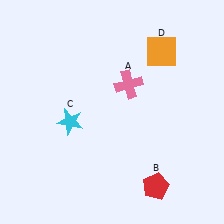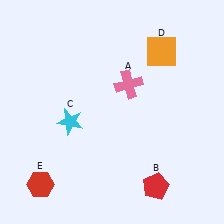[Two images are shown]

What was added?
A red hexagon (E) was added in Image 2.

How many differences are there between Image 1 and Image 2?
There is 1 difference between the two images.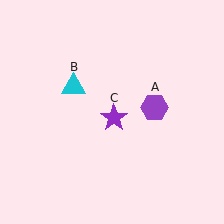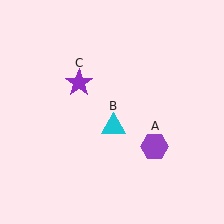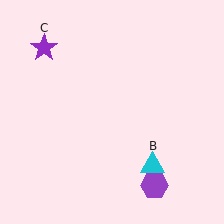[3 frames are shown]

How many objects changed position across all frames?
3 objects changed position: purple hexagon (object A), cyan triangle (object B), purple star (object C).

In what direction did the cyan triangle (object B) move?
The cyan triangle (object B) moved down and to the right.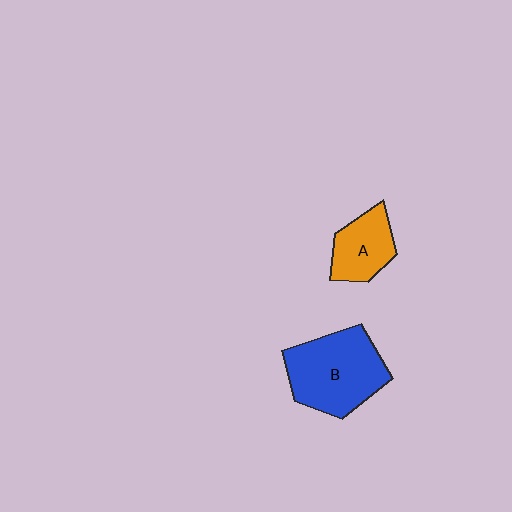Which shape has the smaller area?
Shape A (orange).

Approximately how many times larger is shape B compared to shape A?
Approximately 1.8 times.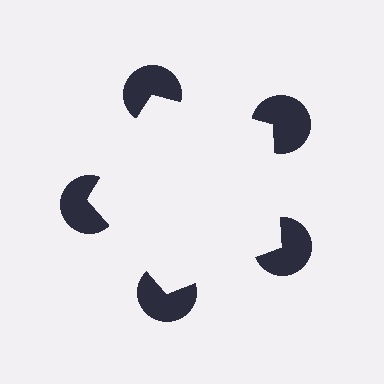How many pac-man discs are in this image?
There are 5 — one at each vertex of the illusory pentagon.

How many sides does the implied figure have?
5 sides.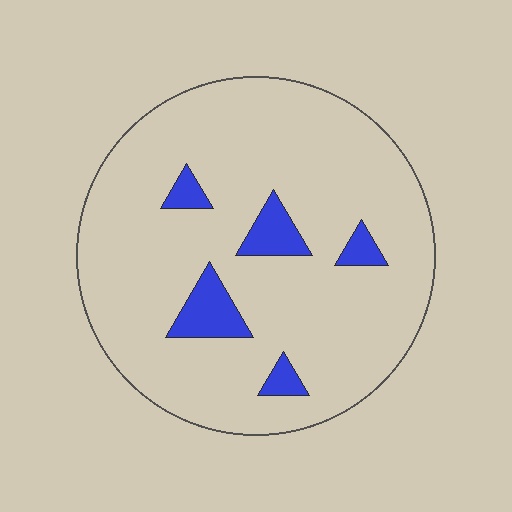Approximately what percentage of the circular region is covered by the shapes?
Approximately 10%.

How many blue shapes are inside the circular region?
5.